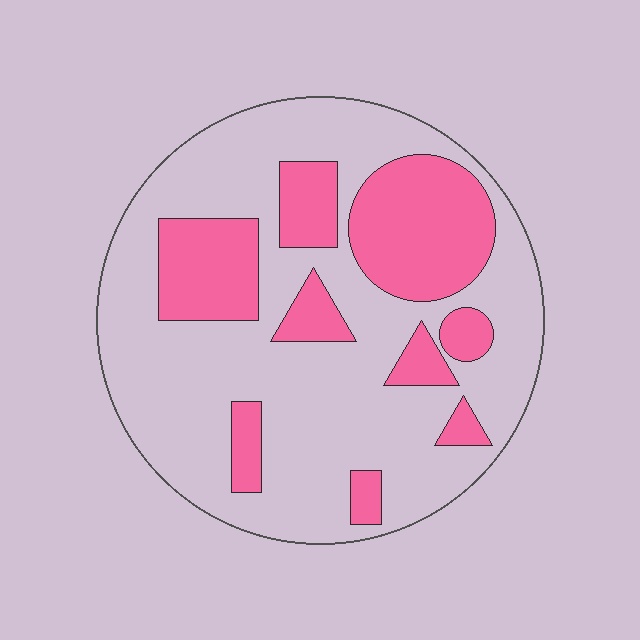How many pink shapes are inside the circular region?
9.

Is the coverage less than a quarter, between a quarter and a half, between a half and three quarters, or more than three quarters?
Between a quarter and a half.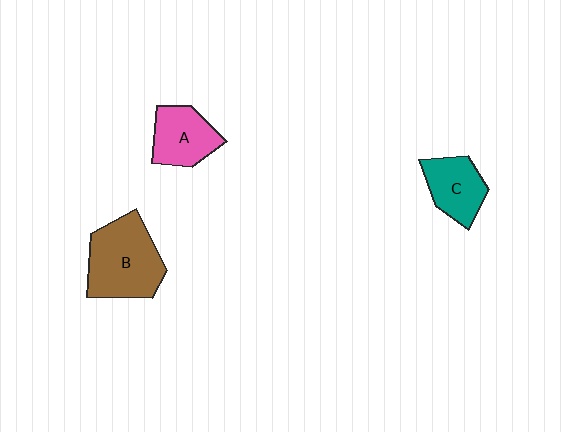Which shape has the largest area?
Shape B (brown).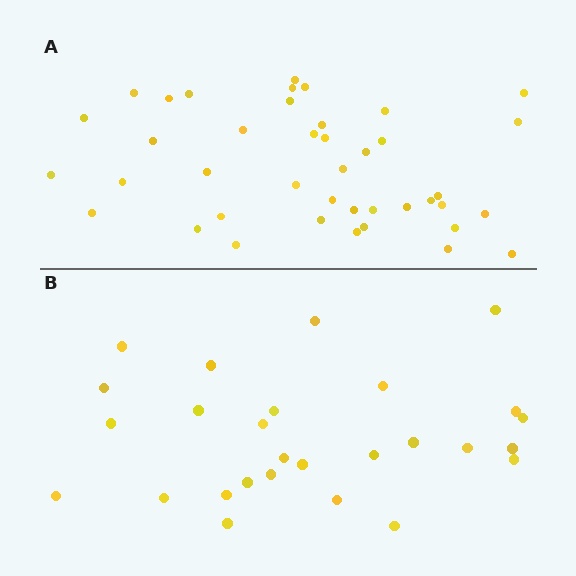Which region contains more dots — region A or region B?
Region A (the top region) has more dots.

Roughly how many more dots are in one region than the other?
Region A has approximately 15 more dots than region B.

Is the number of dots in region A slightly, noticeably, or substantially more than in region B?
Region A has substantially more. The ratio is roughly 1.5 to 1.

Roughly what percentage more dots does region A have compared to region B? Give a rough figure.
About 50% more.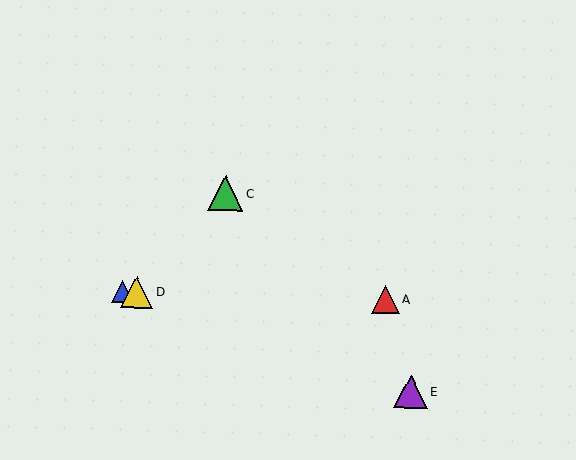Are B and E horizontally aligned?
No, B is at y≈292 and E is at y≈391.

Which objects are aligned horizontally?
Objects A, B, D are aligned horizontally.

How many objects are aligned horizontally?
3 objects (A, B, D) are aligned horizontally.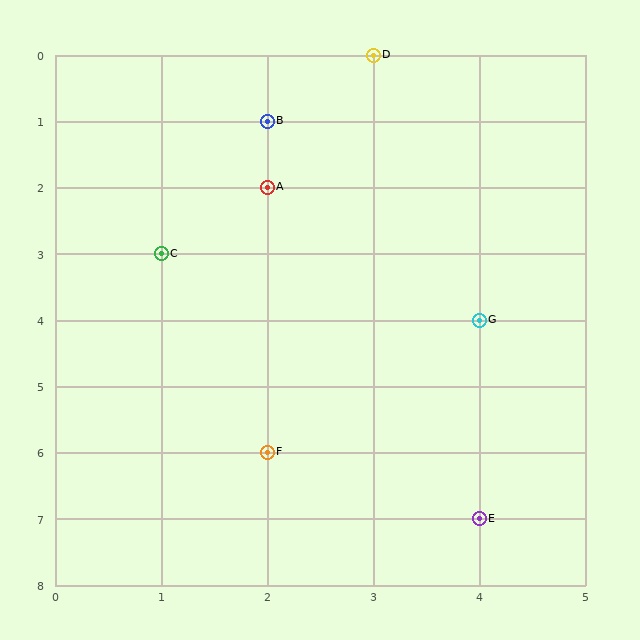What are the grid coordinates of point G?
Point G is at grid coordinates (4, 4).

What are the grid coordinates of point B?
Point B is at grid coordinates (2, 1).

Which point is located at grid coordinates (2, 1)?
Point B is at (2, 1).